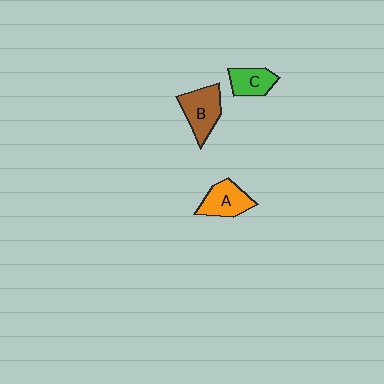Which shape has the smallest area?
Shape C (green).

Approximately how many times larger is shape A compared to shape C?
Approximately 1.3 times.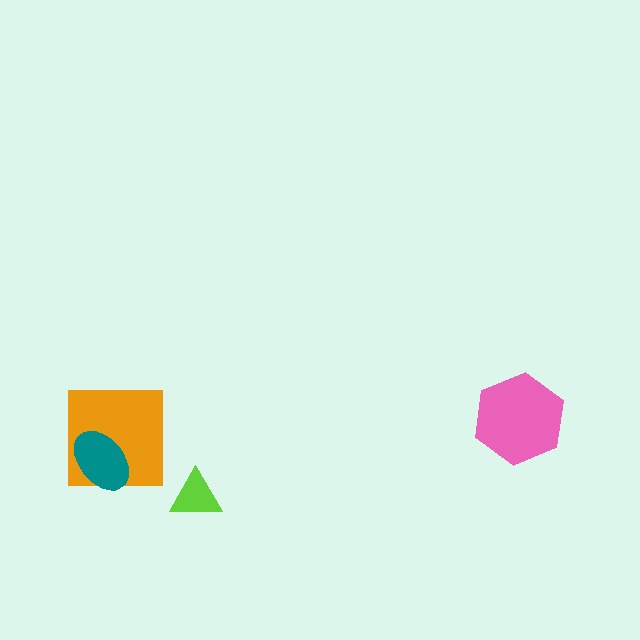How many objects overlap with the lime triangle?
0 objects overlap with the lime triangle.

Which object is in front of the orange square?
The teal ellipse is in front of the orange square.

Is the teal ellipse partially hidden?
No, no other shape covers it.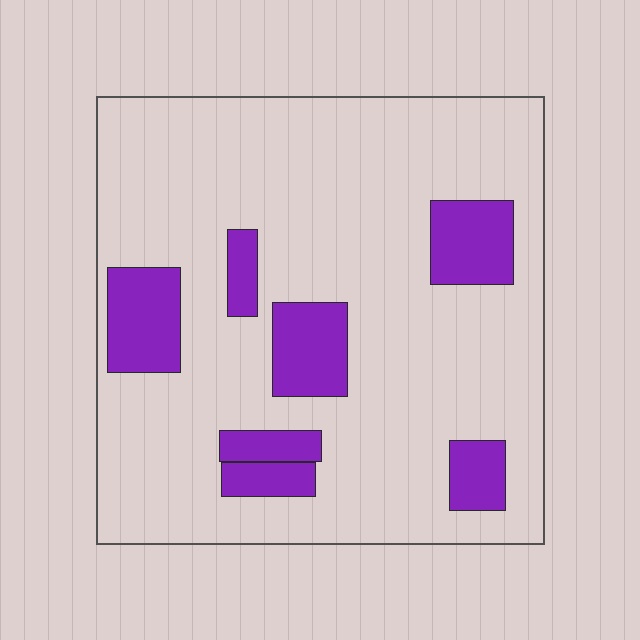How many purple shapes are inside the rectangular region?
7.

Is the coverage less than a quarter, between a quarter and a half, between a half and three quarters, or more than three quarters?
Less than a quarter.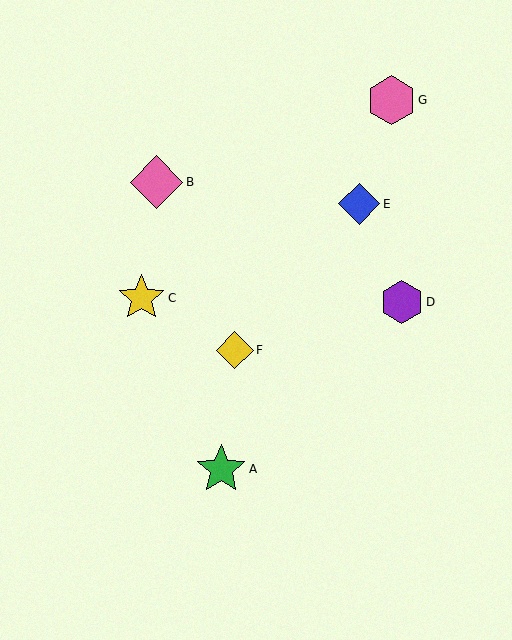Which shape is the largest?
The pink diamond (labeled B) is the largest.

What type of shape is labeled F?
Shape F is a yellow diamond.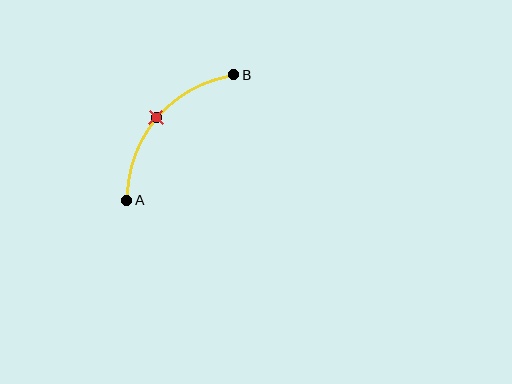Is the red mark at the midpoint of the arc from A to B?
Yes. The red mark lies on the arc at equal arc-length from both A and B — it is the arc midpoint.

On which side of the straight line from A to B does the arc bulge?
The arc bulges above and to the left of the straight line connecting A and B.